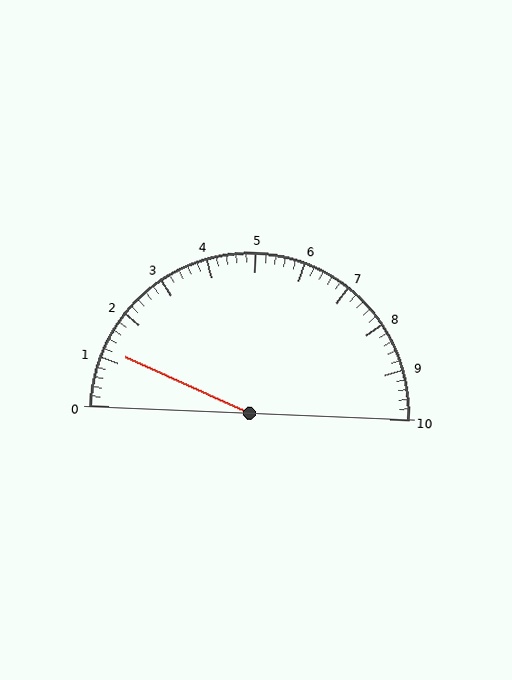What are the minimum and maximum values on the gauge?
The gauge ranges from 0 to 10.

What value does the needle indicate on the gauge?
The needle indicates approximately 1.2.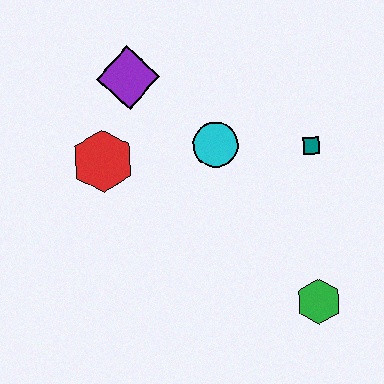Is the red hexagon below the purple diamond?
Yes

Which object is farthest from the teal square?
The red hexagon is farthest from the teal square.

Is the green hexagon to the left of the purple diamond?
No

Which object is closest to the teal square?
The cyan circle is closest to the teal square.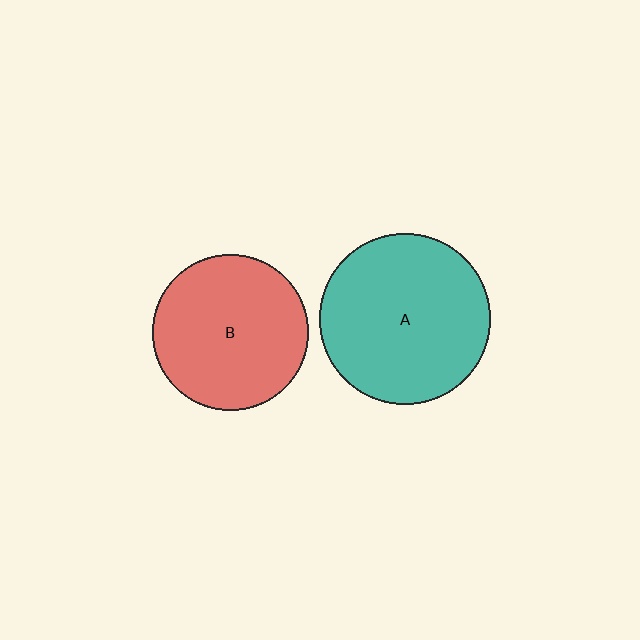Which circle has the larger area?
Circle A (teal).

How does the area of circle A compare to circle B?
Approximately 1.2 times.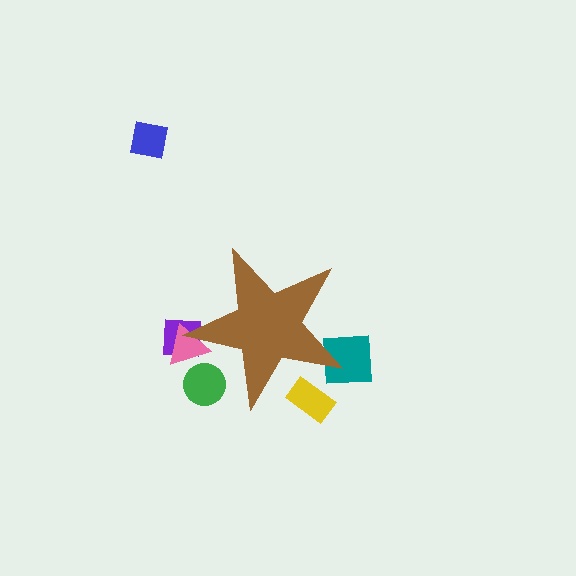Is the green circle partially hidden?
Yes, the green circle is partially hidden behind the brown star.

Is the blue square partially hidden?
No, the blue square is fully visible.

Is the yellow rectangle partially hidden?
Yes, the yellow rectangle is partially hidden behind the brown star.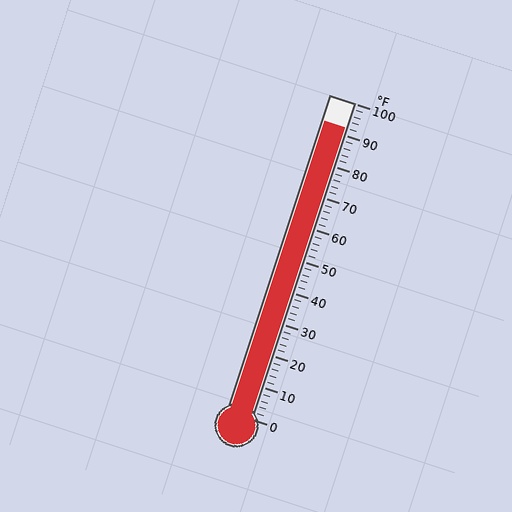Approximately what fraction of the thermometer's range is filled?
The thermometer is filled to approximately 90% of its range.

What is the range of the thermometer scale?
The thermometer scale ranges from 0°F to 100°F.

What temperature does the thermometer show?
The thermometer shows approximately 92°F.